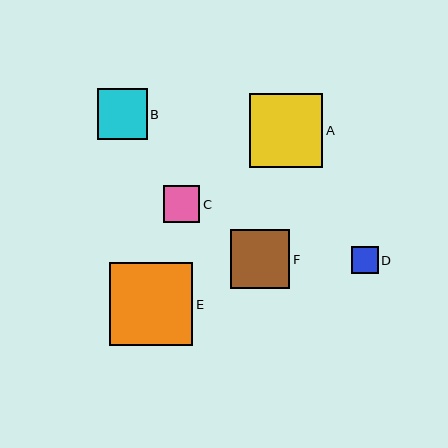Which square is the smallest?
Square D is the smallest with a size of approximately 27 pixels.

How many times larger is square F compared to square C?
Square F is approximately 1.6 times the size of square C.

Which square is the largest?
Square E is the largest with a size of approximately 83 pixels.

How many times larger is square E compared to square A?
Square E is approximately 1.1 times the size of square A.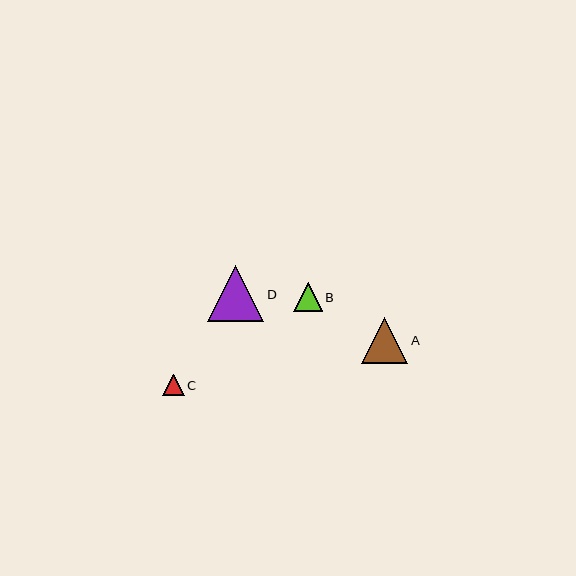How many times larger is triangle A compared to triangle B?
Triangle A is approximately 1.6 times the size of triangle B.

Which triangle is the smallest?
Triangle C is the smallest with a size of approximately 21 pixels.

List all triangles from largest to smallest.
From largest to smallest: D, A, B, C.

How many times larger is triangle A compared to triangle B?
Triangle A is approximately 1.6 times the size of triangle B.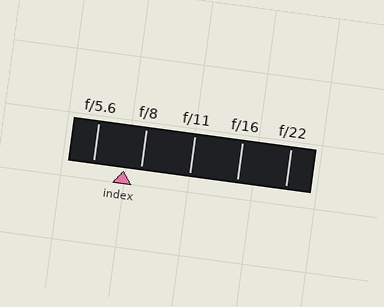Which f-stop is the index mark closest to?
The index mark is closest to f/8.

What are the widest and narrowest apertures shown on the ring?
The widest aperture shown is f/5.6 and the narrowest is f/22.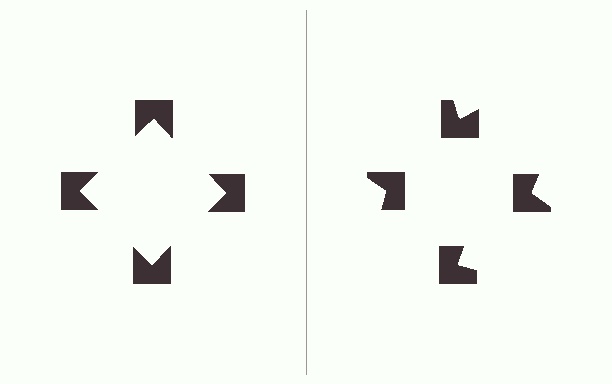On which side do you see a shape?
An illusory square appears on the left side. On the right side the wedge cuts are rotated, so no coherent shape forms.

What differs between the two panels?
The notched squares are positioned identically on both sides; only the wedge orientations differ. On the left they align to a square; on the right they are misaligned.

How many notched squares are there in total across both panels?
8 — 4 on each side.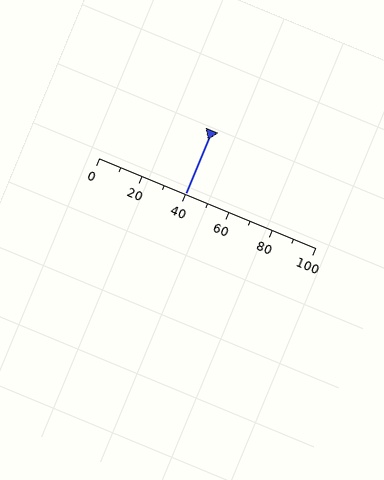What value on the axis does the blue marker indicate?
The marker indicates approximately 40.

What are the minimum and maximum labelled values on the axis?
The axis runs from 0 to 100.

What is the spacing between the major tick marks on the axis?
The major ticks are spaced 20 apart.